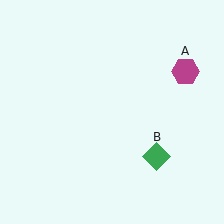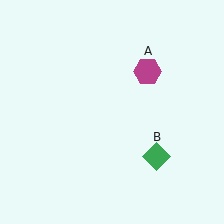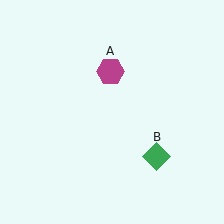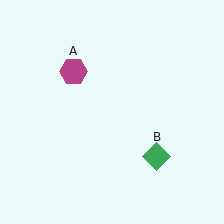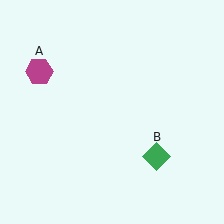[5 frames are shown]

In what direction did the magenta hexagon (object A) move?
The magenta hexagon (object A) moved left.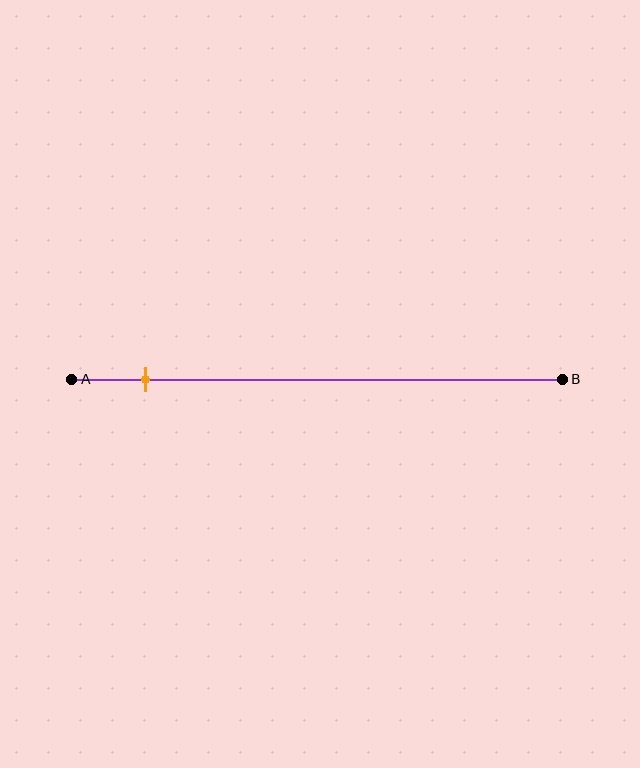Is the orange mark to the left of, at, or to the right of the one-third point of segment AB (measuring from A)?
The orange mark is to the left of the one-third point of segment AB.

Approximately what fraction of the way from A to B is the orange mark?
The orange mark is approximately 15% of the way from A to B.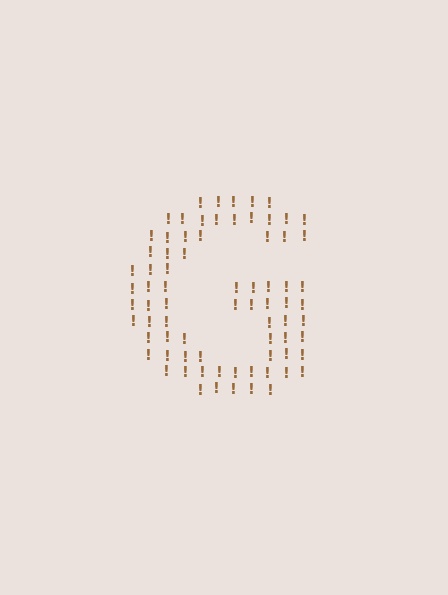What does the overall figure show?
The overall figure shows the letter G.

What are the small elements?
The small elements are exclamation marks.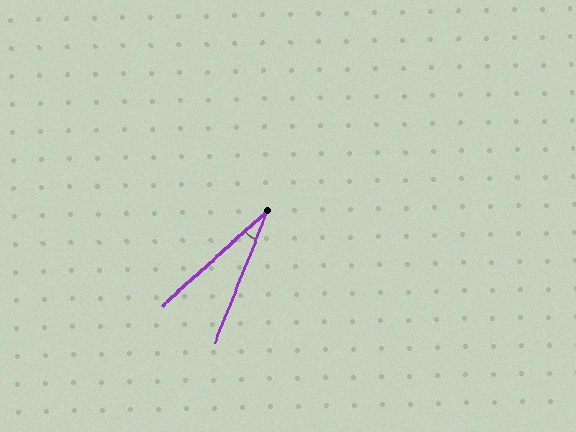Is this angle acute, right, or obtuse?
It is acute.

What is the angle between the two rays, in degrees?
Approximately 26 degrees.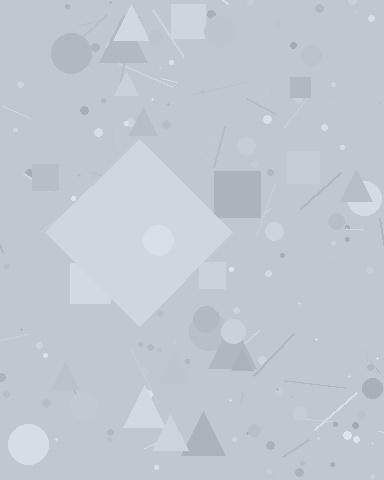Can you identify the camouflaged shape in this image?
The camouflaged shape is a diamond.